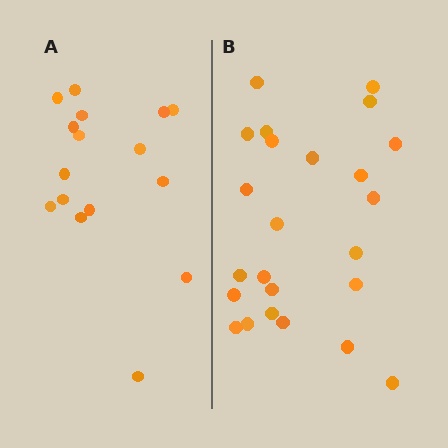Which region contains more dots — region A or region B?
Region B (the right region) has more dots.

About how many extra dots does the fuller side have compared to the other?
Region B has roughly 8 or so more dots than region A.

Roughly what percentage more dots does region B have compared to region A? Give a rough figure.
About 50% more.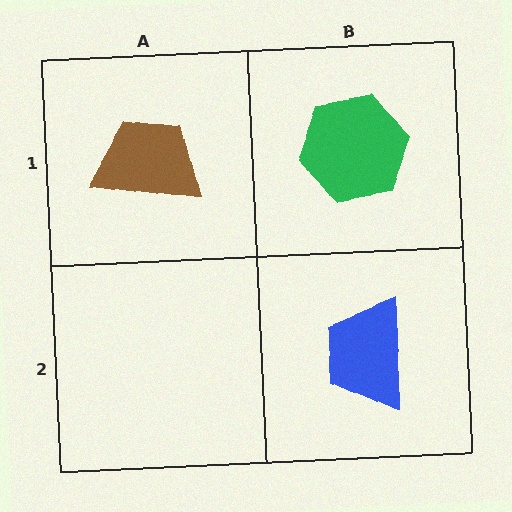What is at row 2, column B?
A blue trapezoid.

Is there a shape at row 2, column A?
No, that cell is empty.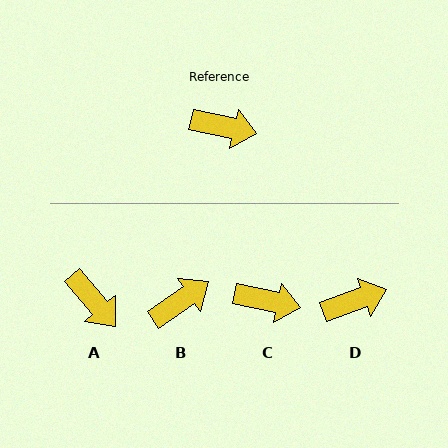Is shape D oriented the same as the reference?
No, it is off by about 32 degrees.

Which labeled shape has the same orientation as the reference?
C.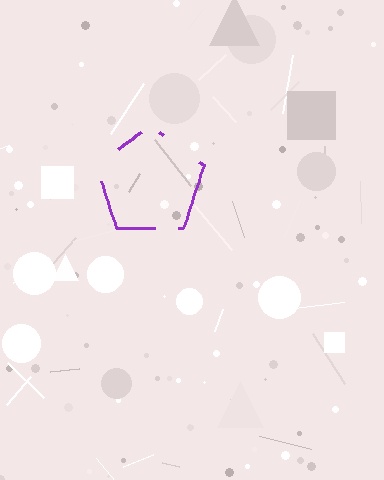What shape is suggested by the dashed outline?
The dashed outline suggests a pentagon.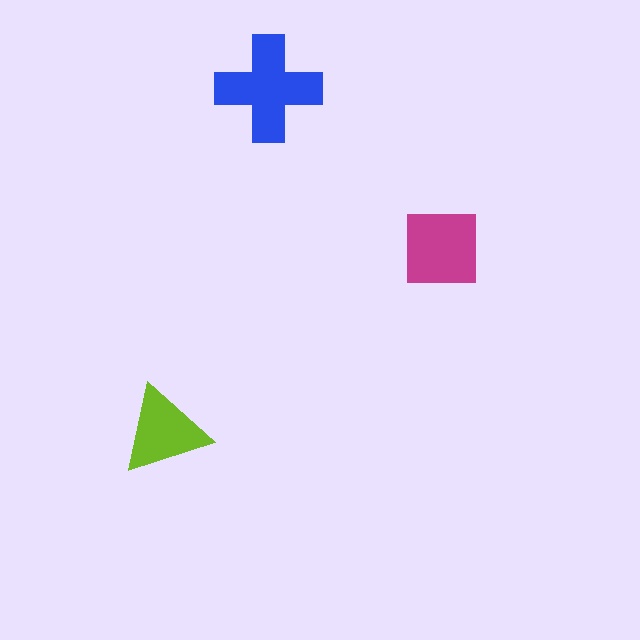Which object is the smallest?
The lime triangle.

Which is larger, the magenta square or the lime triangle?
The magenta square.